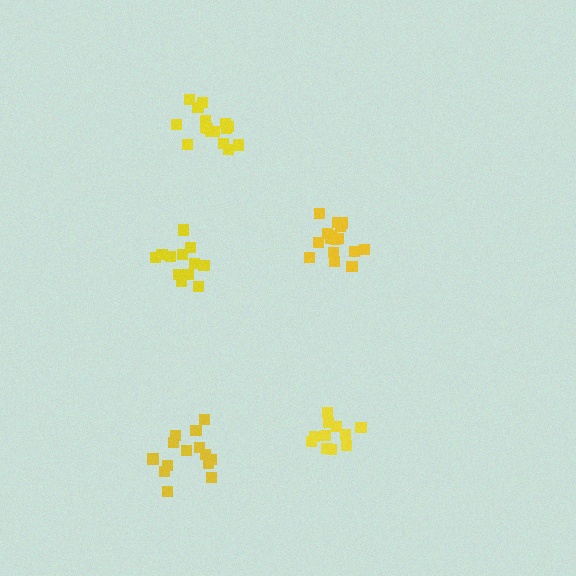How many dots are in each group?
Group 1: 13 dots, Group 2: 16 dots, Group 3: 11 dots, Group 4: 16 dots, Group 5: 14 dots (70 total).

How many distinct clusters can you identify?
There are 5 distinct clusters.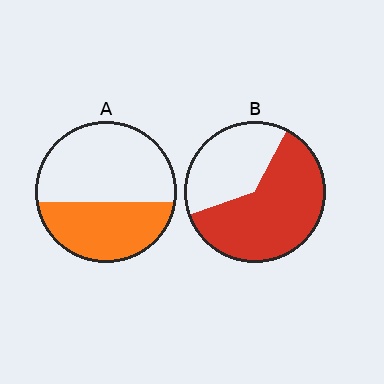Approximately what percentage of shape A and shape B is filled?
A is approximately 40% and B is approximately 60%.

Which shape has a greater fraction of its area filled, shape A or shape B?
Shape B.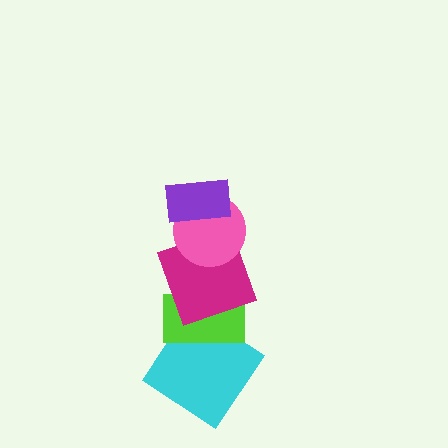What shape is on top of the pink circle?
The purple rectangle is on top of the pink circle.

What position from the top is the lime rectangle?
The lime rectangle is 4th from the top.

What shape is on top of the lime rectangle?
The magenta square is on top of the lime rectangle.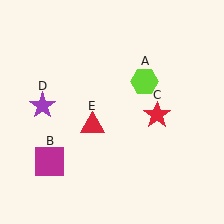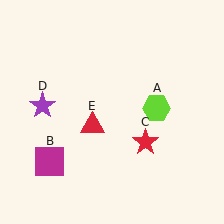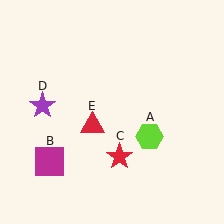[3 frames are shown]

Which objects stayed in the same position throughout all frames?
Magenta square (object B) and purple star (object D) and red triangle (object E) remained stationary.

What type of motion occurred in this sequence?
The lime hexagon (object A), red star (object C) rotated clockwise around the center of the scene.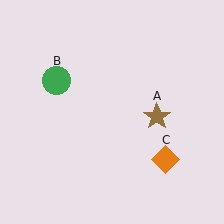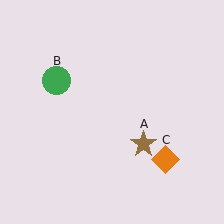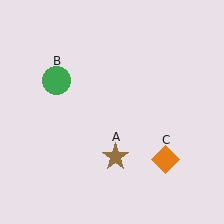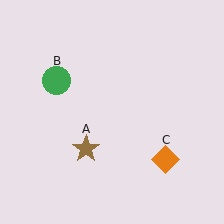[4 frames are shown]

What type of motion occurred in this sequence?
The brown star (object A) rotated clockwise around the center of the scene.